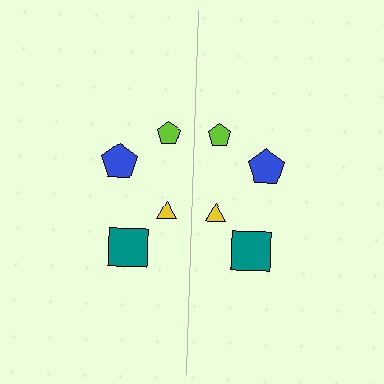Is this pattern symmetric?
Yes, this pattern has bilateral (reflection) symmetry.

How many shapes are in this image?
There are 8 shapes in this image.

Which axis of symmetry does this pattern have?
The pattern has a vertical axis of symmetry running through the center of the image.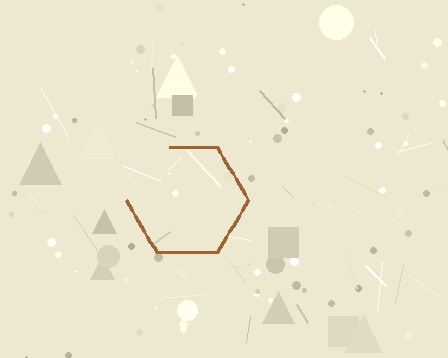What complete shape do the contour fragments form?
The contour fragments form a hexagon.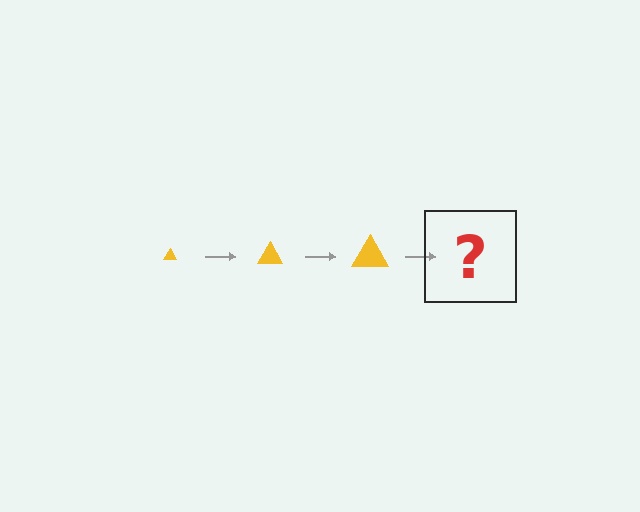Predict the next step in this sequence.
The next step is a yellow triangle, larger than the previous one.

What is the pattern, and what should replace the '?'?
The pattern is that the triangle gets progressively larger each step. The '?' should be a yellow triangle, larger than the previous one.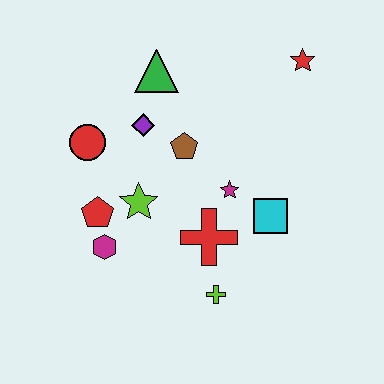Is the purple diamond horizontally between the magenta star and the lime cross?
No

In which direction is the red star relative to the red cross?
The red star is above the red cross.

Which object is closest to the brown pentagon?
The purple diamond is closest to the brown pentagon.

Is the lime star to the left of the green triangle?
Yes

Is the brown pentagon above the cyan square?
Yes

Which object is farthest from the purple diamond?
The lime cross is farthest from the purple diamond.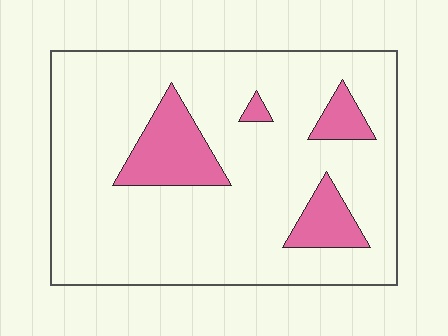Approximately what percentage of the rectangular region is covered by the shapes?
Approximately 15%.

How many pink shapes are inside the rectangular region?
4.